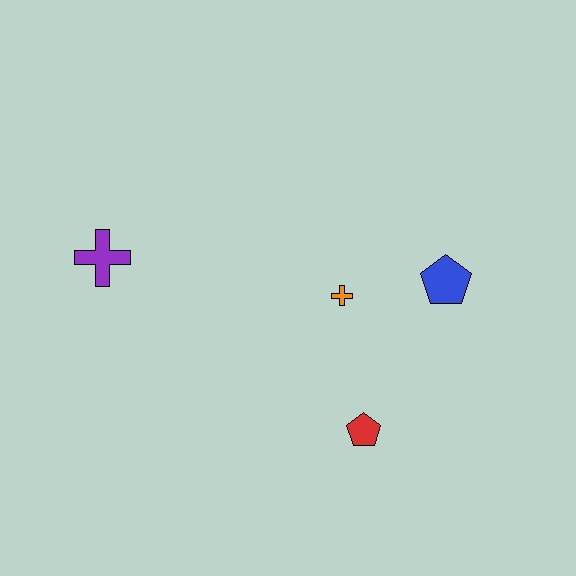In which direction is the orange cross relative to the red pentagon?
The orange cross is above the red pentagon.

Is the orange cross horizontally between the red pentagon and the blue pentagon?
No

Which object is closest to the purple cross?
The orange cross is closest to the purple cross.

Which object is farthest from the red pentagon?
The purple cross is farthest from the red pentagon.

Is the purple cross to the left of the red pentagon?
Yes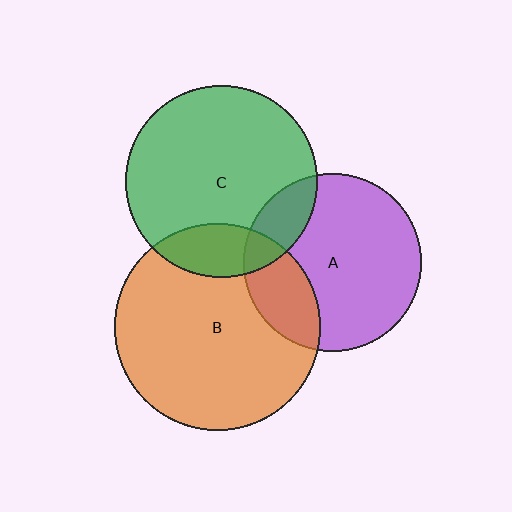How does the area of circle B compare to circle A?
Approximately 1.3 times.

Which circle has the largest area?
Circle B (orange).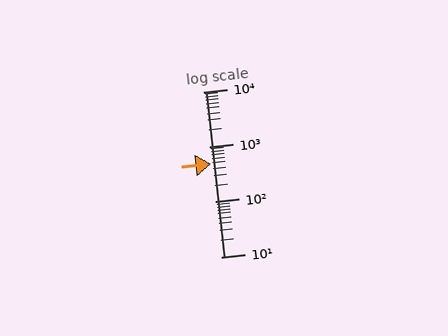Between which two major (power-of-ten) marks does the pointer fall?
The pointer is between 100 and 1000.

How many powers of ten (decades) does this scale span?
The scale spans 3 decades, from 10 to 10000.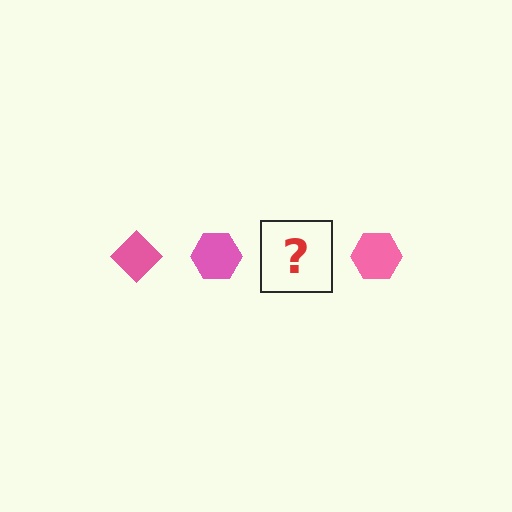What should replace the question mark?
The question mark should be replaced with a pink diamond.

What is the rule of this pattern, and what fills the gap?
The rule is that the pattern cycles through diamond, hexagon shapes in pink. The gap should be filled with a pink diamond.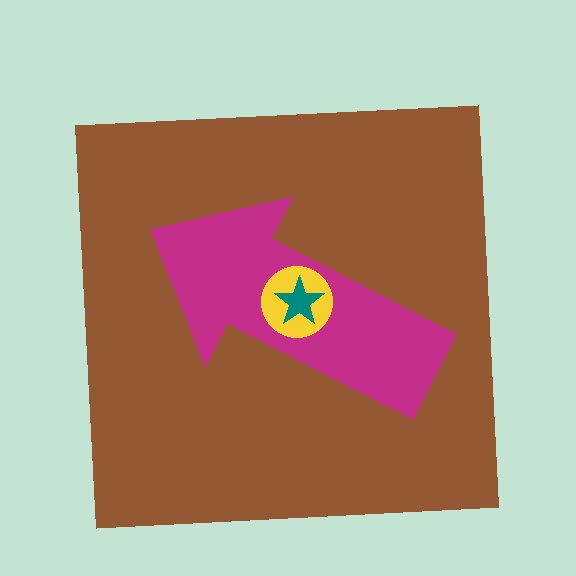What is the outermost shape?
The brown square.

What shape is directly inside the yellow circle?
The teal star.